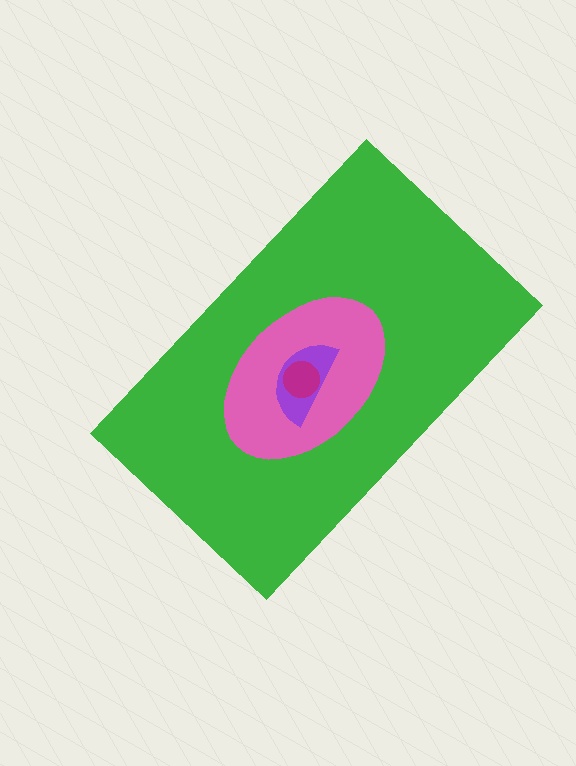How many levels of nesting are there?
4.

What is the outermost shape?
The green rectangle.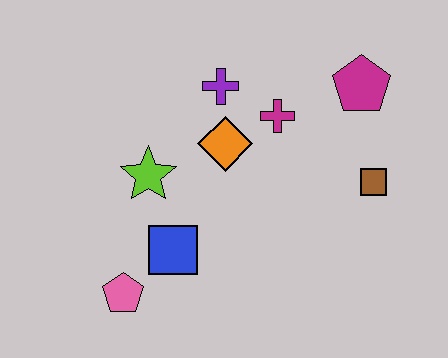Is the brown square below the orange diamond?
Yes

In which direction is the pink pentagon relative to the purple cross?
The pink pentagon is below the purple cross.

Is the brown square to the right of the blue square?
Yes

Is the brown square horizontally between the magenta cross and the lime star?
No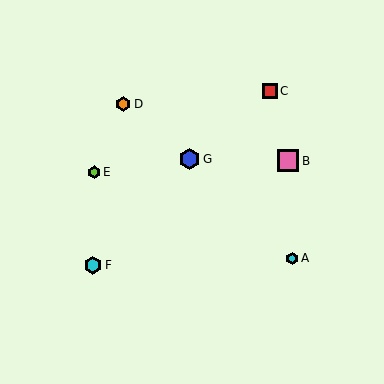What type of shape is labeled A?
Shape A is a cyan hexagon.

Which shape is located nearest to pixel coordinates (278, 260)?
The cyan hexagon (labeled A) at (292, 258) is nearest to that location.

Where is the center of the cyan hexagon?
The center of the cyan hexagon is at (292, 258).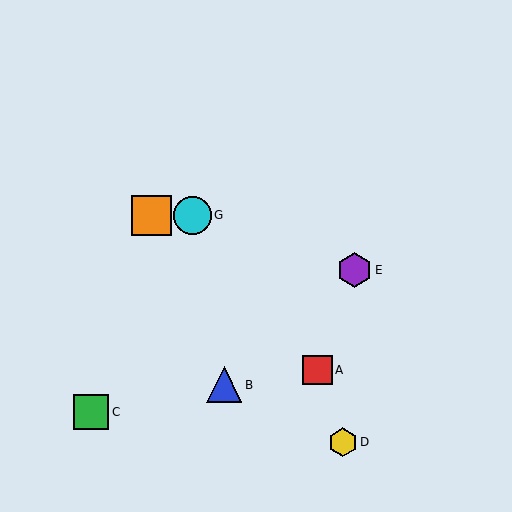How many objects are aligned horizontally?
2 objects (F, G) are aligned horizontally.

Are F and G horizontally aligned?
Yes, both are at y≈215.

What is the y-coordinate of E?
Object E is at y≈270.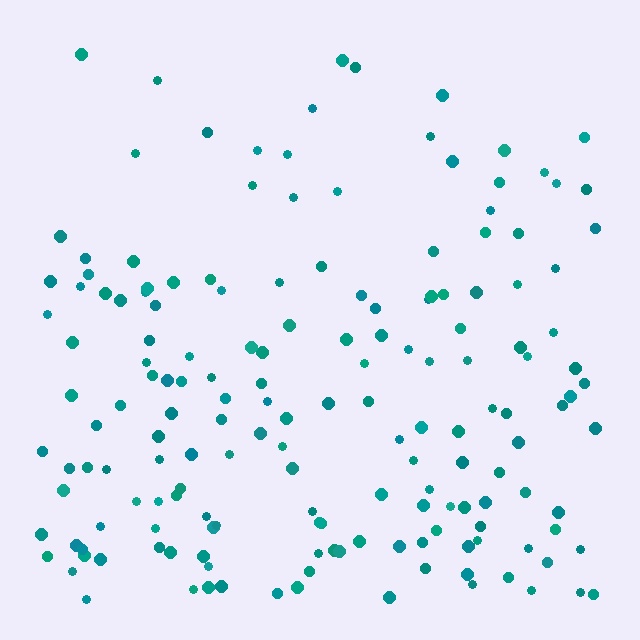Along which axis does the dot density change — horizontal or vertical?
Vertical.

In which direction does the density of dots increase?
From top to bottom, with the bottom side densest.